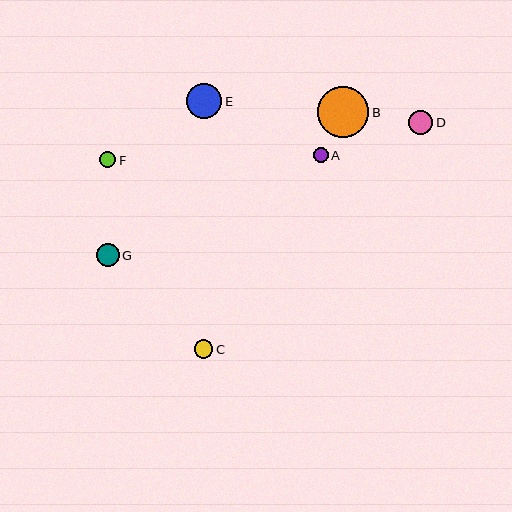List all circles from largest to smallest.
From largest to smallest: B, E, D, G, C, F, A.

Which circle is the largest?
Circle B is the largest with a size of approximately 51 pixels.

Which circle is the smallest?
Circle A is the smallest with a size of approximately 15 pixels.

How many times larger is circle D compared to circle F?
Circle D is approximately 1.5 times the size of circle F.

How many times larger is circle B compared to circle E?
Circle B is approximately 1.4 times the size of circle E.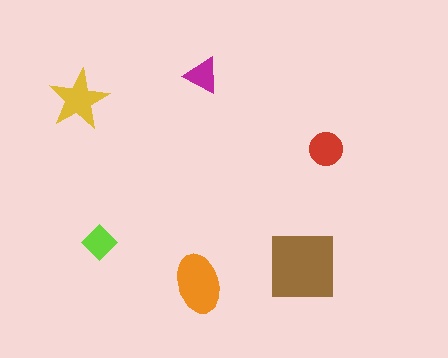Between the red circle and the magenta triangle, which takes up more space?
The red circle.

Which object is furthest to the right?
The red circle is rightmost.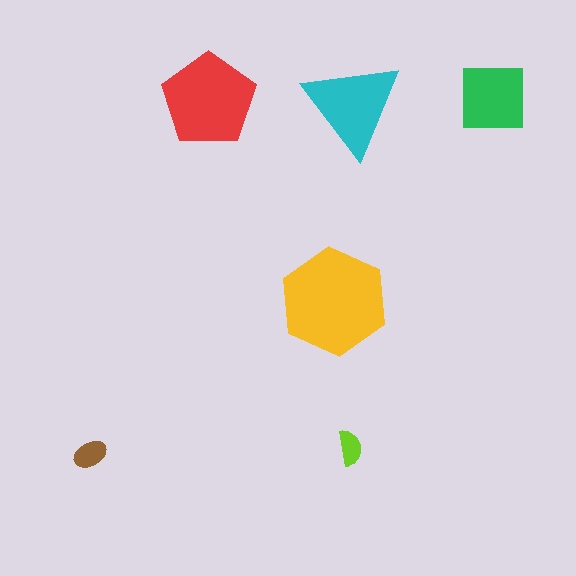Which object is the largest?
The yellow hexagon.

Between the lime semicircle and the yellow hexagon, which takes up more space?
The yellow hexagon.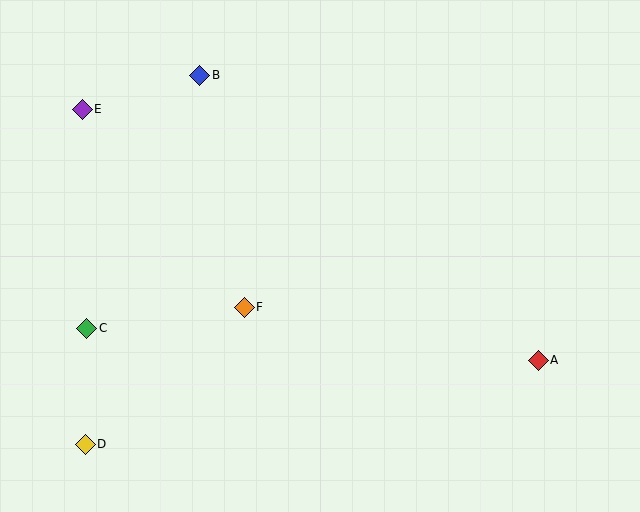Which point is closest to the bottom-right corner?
Point A is closest to the bottom-right corner.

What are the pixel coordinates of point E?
Point E is at (82, 109).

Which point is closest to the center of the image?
Point F at (244, 307) is closest to the center.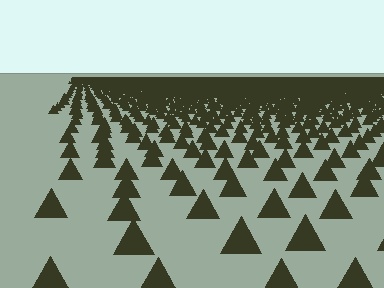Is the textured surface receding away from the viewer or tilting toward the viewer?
The surface is receding away from the viewer. Texture elements get smaller and denser toward the top.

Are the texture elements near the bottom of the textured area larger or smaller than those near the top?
Larger. Near the bottom, elements are closer to the viewer and appear at a bigger on-screen size.